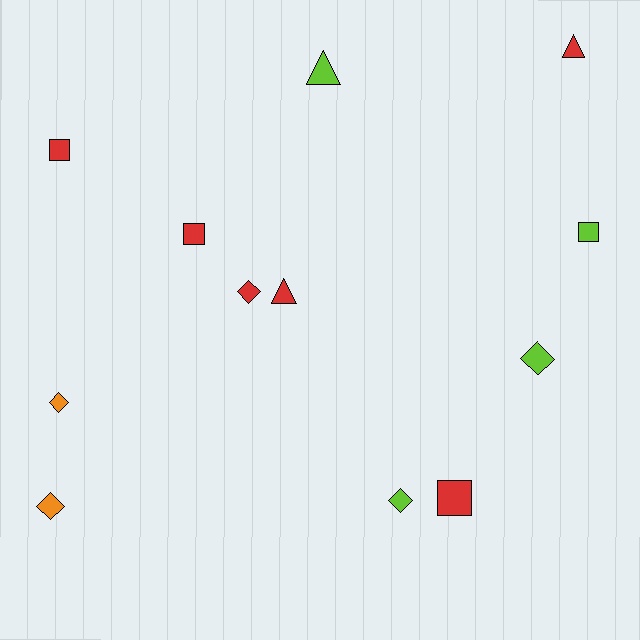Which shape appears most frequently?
Diamond, with 5 objects.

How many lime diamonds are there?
There are 2 lime diamonds.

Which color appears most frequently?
Red, with 6 objects.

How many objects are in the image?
There are 12 objects.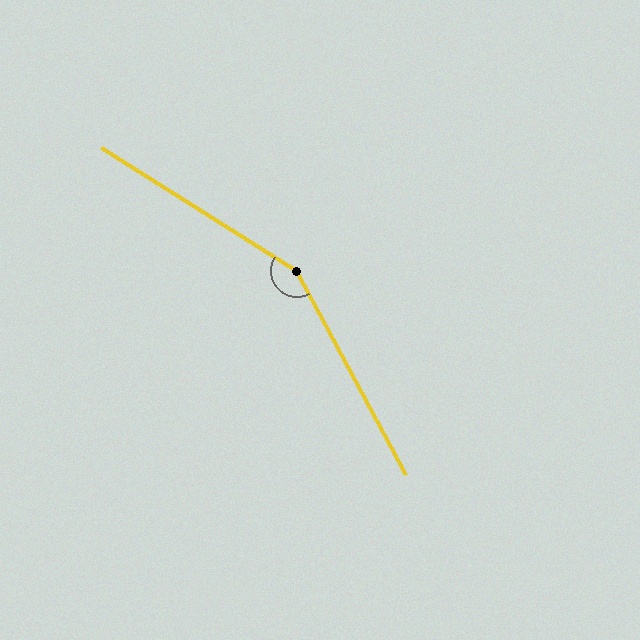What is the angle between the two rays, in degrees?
Approximately 150 degrees.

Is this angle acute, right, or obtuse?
It is obtuse.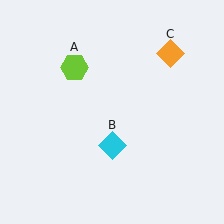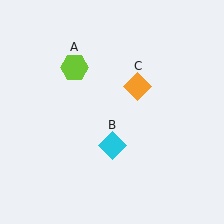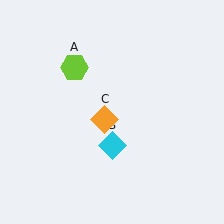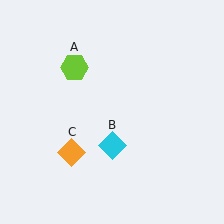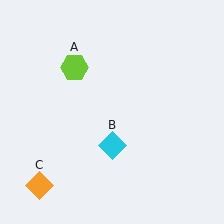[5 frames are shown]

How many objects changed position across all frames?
1 object changed position: orange diamond (object C).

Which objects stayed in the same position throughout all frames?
Lime hexagon (object A) and cyan diamond (object B) remained stationary.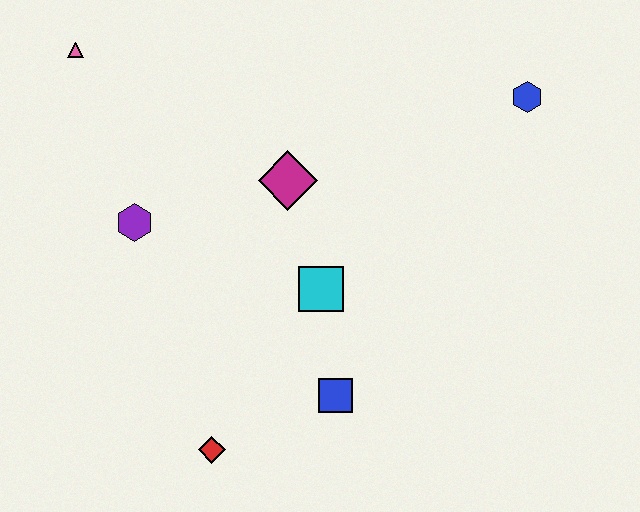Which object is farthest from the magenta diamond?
The red diamond is farthest from the magenta diamond.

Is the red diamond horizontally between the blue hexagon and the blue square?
No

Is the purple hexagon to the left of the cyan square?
Yes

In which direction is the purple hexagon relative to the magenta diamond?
The purple hexagon is to the left of the magenta diamond.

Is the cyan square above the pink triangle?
No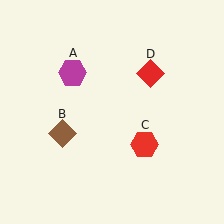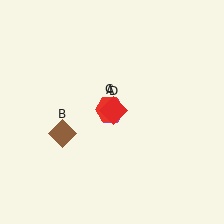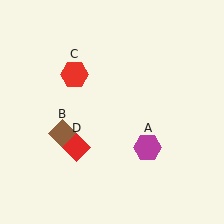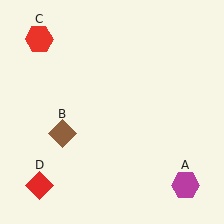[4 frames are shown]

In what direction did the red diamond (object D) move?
The red diamond (object D) moved down and to the left.